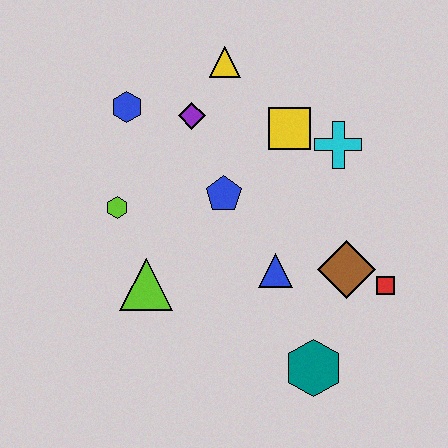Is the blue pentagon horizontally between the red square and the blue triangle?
No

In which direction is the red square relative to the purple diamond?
The red square is to the right of the purple diamond.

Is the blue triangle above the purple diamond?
No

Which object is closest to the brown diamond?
The red square is closest to the brown diamond.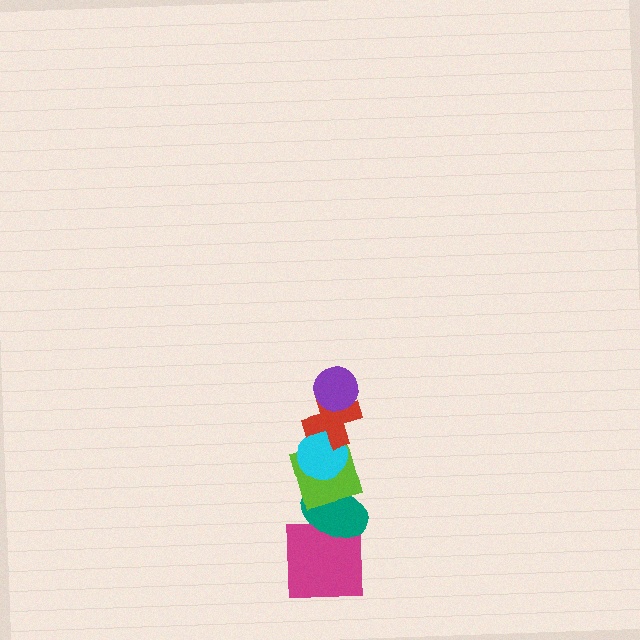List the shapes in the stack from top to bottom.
From top to bottom: the purple circle, the red cross, the cyan circle, the lime square, the teal ellipse, the magenta square.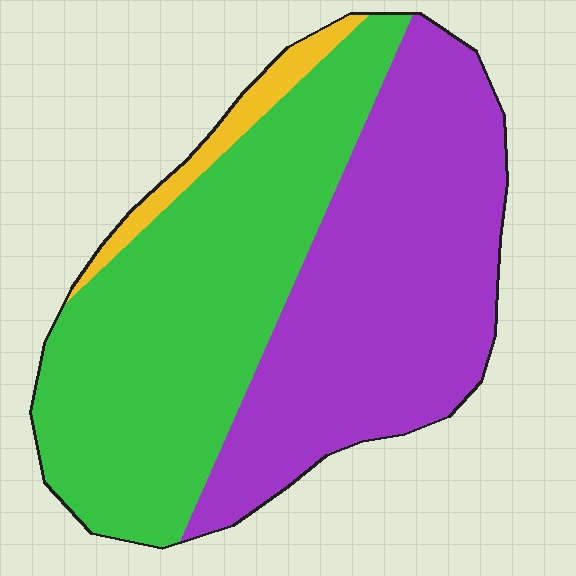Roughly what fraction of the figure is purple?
Purple takes up about one half (1/2) of the figure.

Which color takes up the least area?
Yellow, at roughly 5%.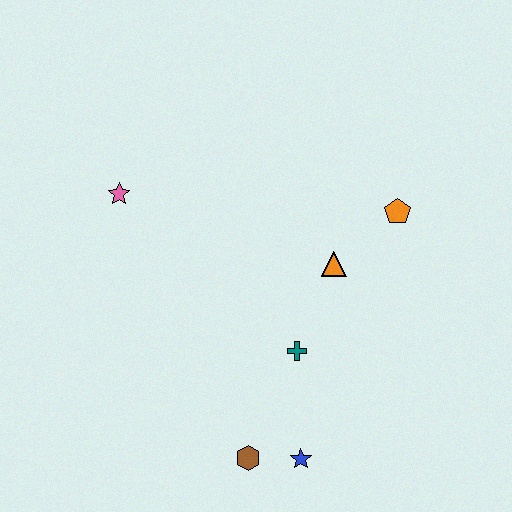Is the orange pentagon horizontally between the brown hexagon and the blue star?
No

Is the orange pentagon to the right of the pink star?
Yes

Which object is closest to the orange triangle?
The orange pentagon is closest to the orange triangle.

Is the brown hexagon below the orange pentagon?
Yes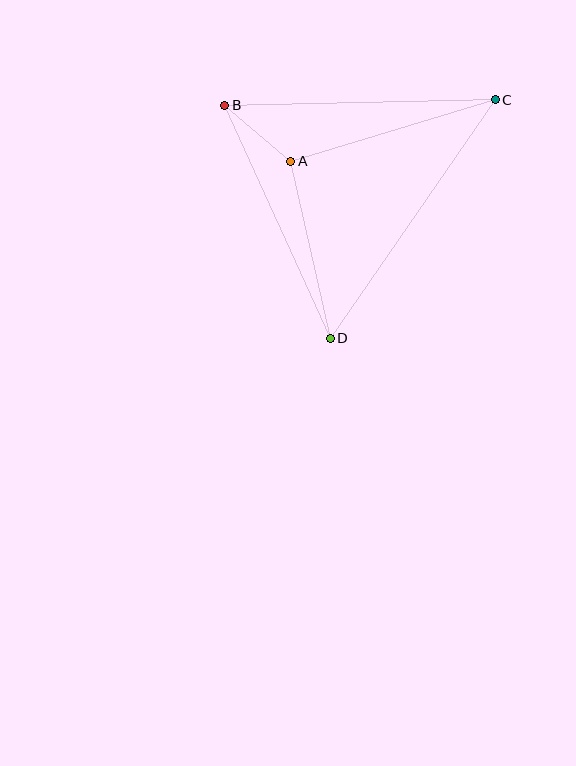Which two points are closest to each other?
Points A and B are closest to each other.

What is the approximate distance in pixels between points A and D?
The distance between A and D is approximately 181 pixels.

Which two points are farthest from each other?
Points C and D are farthest from each other.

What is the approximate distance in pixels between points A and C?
The distance between A and C is approximately 213 pixels.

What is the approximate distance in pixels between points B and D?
The distance between B and D is approximately 256 pixels.